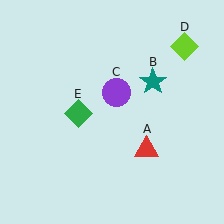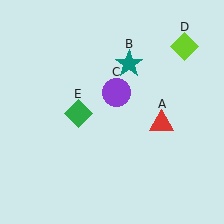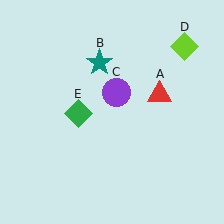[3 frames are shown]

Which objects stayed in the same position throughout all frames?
Purple circle (object C) and lime diamond (object D) and green diamond (object E) remained stationary.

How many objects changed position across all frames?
2 objects changed position: red triangle (object A), teal star (object B).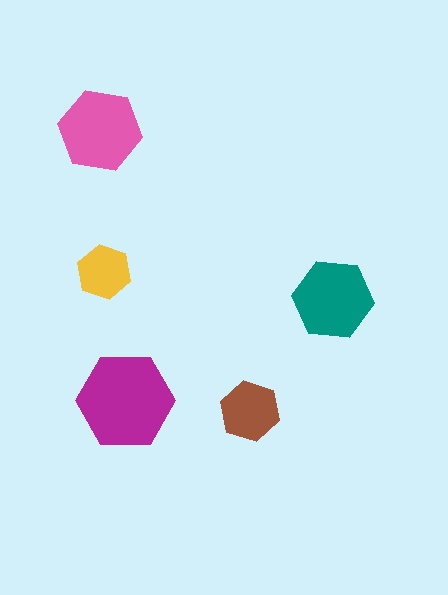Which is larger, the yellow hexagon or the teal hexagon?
The teal one.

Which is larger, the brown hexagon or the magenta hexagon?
The magenta one.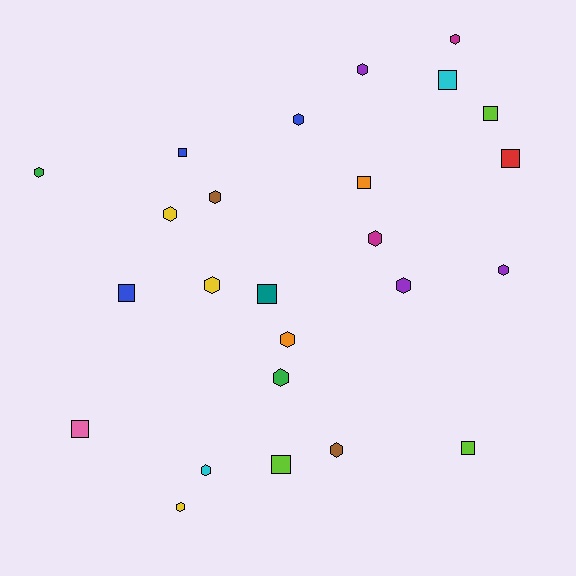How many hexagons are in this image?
There are 15 hexagons.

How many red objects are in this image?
There is 1 red object.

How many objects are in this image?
There are 25 objects.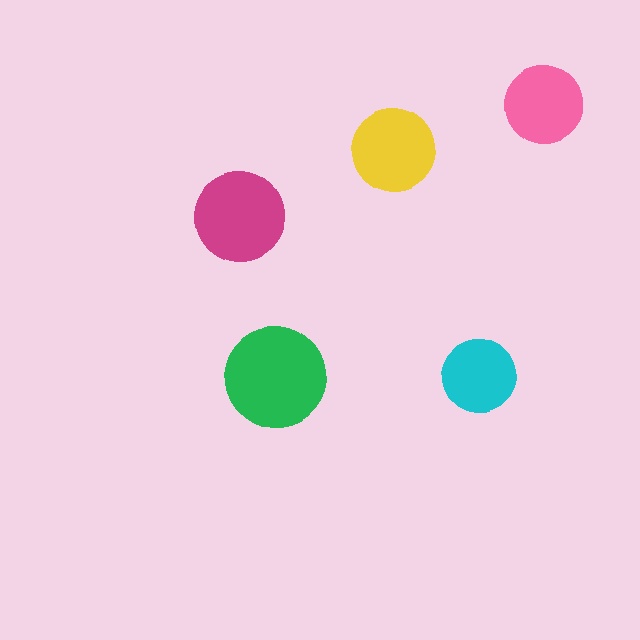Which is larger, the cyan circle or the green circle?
The green one.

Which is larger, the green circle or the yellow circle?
The green one.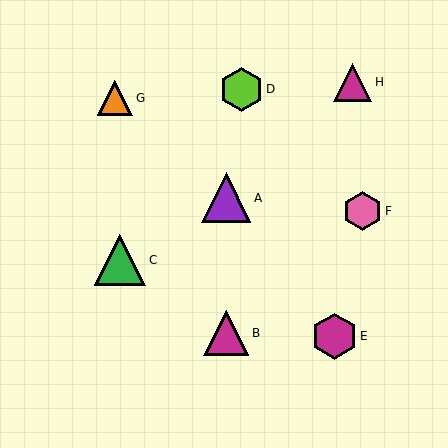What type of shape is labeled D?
Shape D is a lime hexagon.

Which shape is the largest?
The green triangle (labeled C) is the largest.